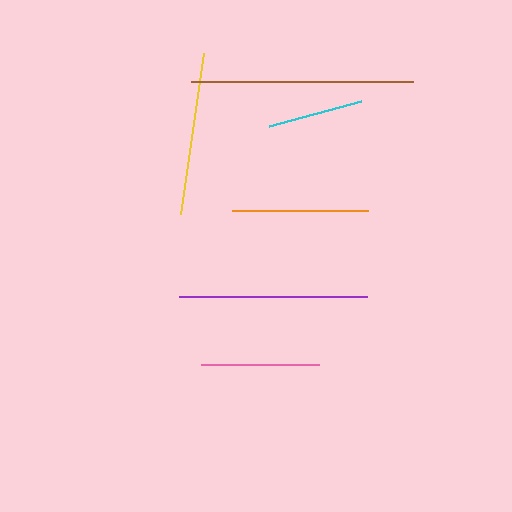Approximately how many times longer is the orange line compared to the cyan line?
The orange line is approximately 1.4 times the length of the cyan line.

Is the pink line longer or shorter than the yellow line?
The yellow line is longer than the pink line.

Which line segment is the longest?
The brown line is the longest at approximately 222 pixels.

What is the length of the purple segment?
The purple segment is approximately 188 pixels long.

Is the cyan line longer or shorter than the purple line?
The purple line is longer than the cyan line.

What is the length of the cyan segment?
The cyan segment is approximately 95 pixels long.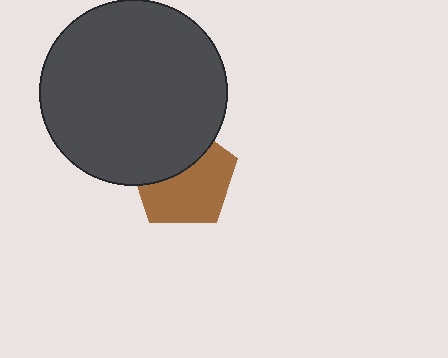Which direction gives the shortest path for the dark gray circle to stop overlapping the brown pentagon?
Moving up gives the shortest separation.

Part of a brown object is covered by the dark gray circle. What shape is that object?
It is a pentagon.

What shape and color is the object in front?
The object in front is a dark gray circle.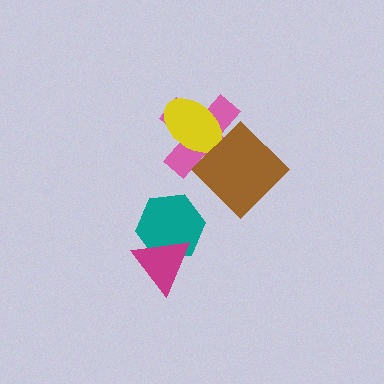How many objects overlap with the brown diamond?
2 objects overlap with the brown diamond.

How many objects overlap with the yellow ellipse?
2 objects overlap with the yellow ellipse.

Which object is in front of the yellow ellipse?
The brown diamond is in front of the yellow ellipse.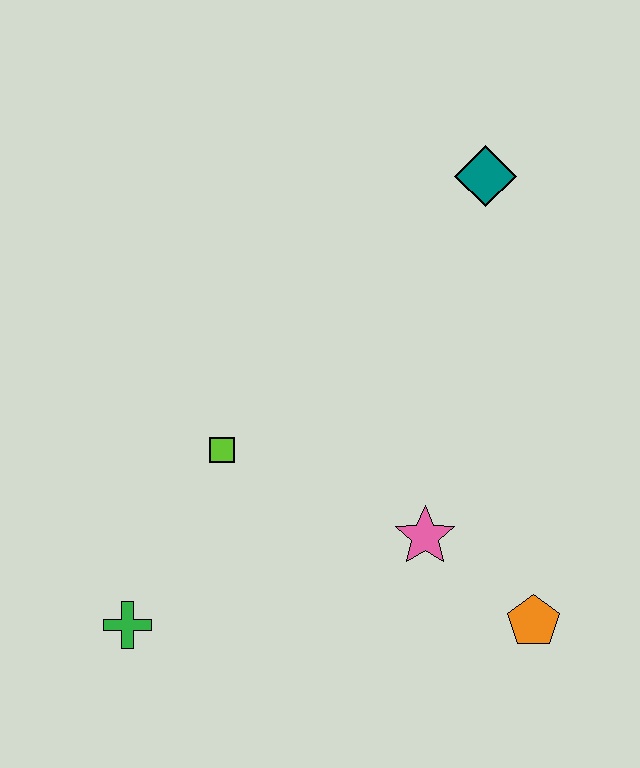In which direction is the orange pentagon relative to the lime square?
The orange pentagon is to the right of the lime square.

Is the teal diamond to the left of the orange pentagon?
Yes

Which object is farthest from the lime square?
The teal diamond is farthest from the lime square.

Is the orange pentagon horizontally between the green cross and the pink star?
No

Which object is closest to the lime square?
The green cross is closest to the lime square.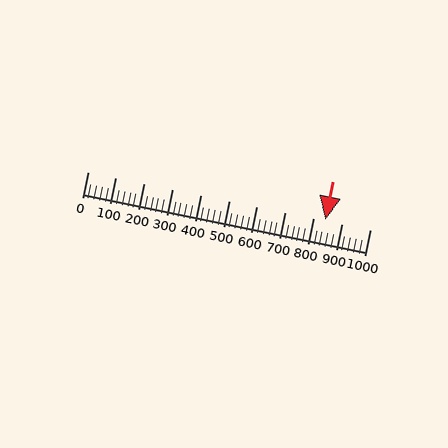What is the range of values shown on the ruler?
The ruler shows values from 0 to 1000.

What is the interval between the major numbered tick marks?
The major tick marks are spaced 100 units apart.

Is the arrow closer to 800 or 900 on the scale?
The arrow is closer to 800.